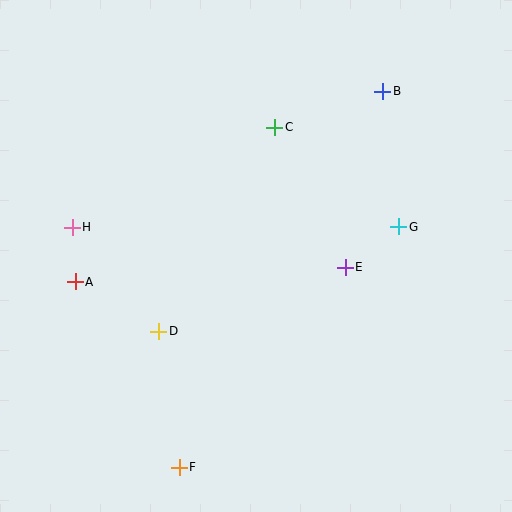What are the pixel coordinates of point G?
Point G is at (399, 227).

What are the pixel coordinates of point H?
Point H is at (72, 227).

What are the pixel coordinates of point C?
Point C is at (275, 127).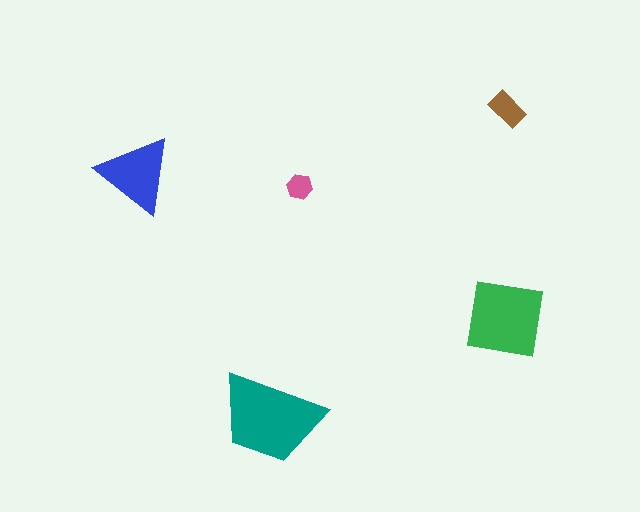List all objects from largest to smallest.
The teal trapezoid, the green square, the blue triangle, the brown rectangle, the pink hexagon.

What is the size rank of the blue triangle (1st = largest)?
3rd.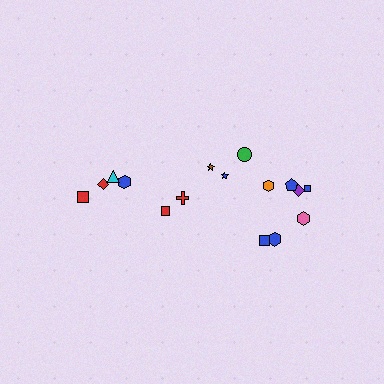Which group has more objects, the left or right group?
The right group.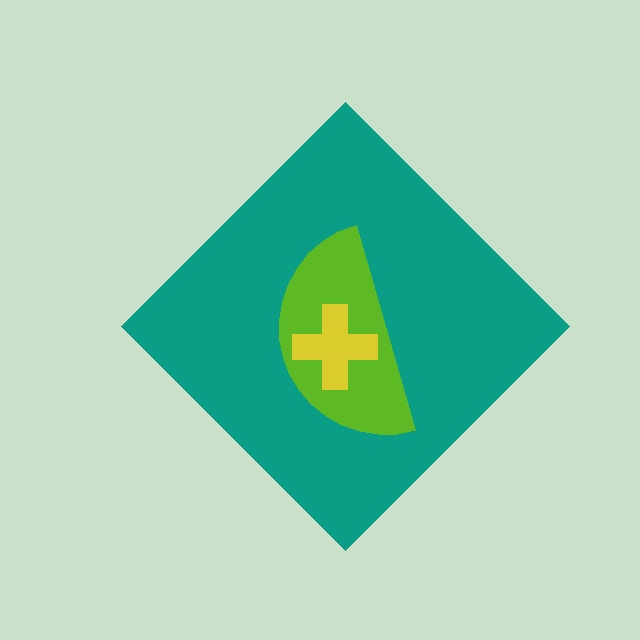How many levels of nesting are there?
3.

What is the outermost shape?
The teal diamond.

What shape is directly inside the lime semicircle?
The yellow cross.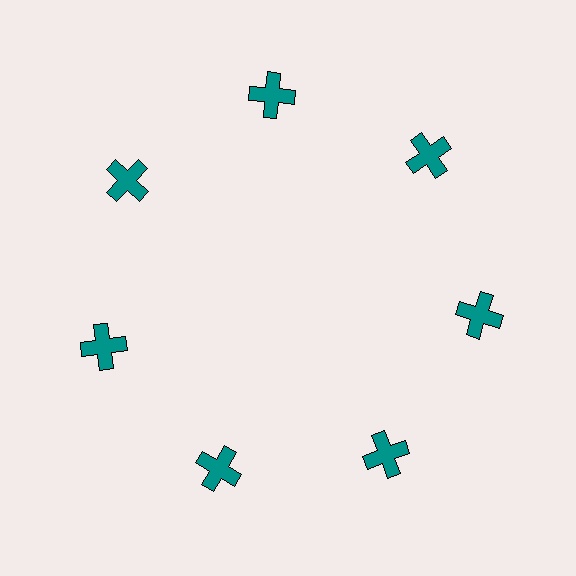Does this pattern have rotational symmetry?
Yes, this pattern has 7-fold rotational symmetry. It looks the same after rotating 51 degrees around the center.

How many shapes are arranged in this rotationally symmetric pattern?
There are 7 shapes, arranged in 7 groups of 1.